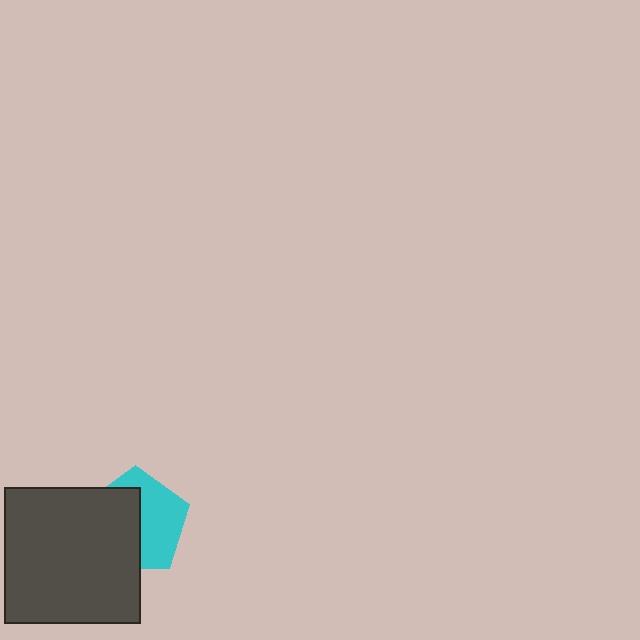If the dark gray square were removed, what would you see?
You would see the complete cyan pentagon.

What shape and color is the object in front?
The object in front is a dark gray square.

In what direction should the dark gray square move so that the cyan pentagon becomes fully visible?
The dark gray square should move left. That is the shortest direction to clear the overlap and leave the cyan pentagon fully visible.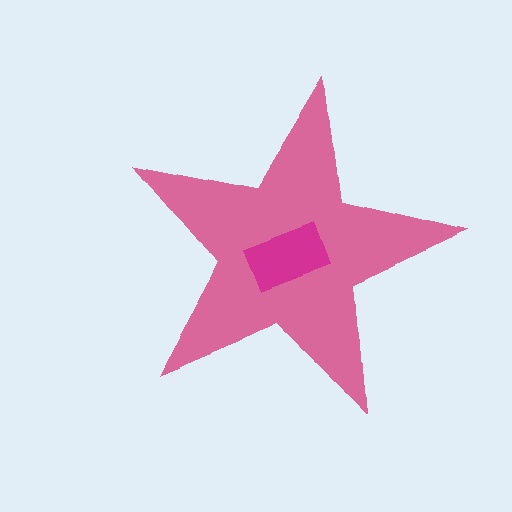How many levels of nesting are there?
2.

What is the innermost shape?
The magenta rectangle.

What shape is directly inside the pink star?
The magenta rectangle.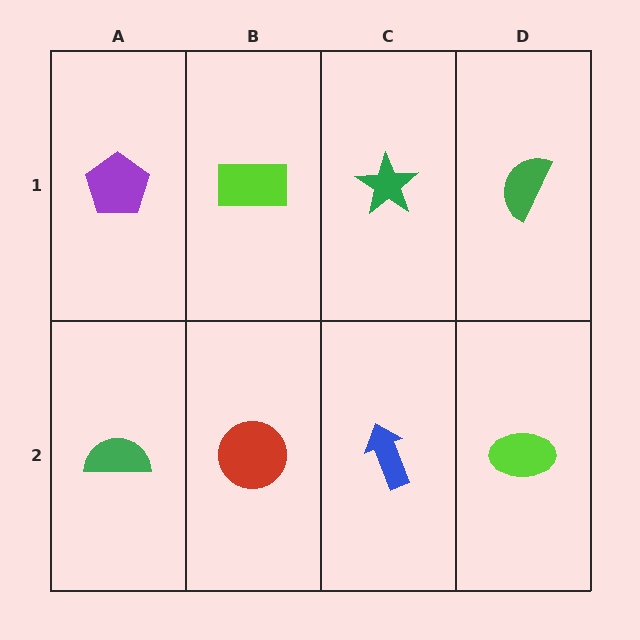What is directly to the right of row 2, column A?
A red circle.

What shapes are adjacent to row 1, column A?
A green semicircle (row 2, column A), a lime rectangle (row 1, column B).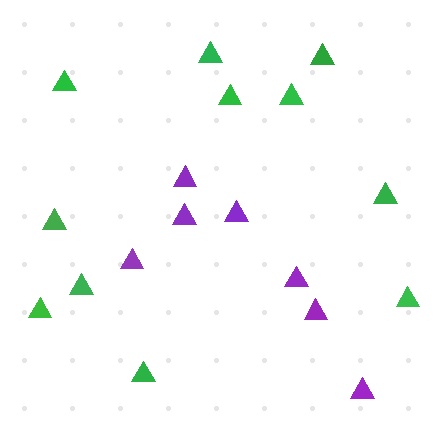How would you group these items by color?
There are 2 groups: one group of purple triangles (7) and one group of green triangles (11).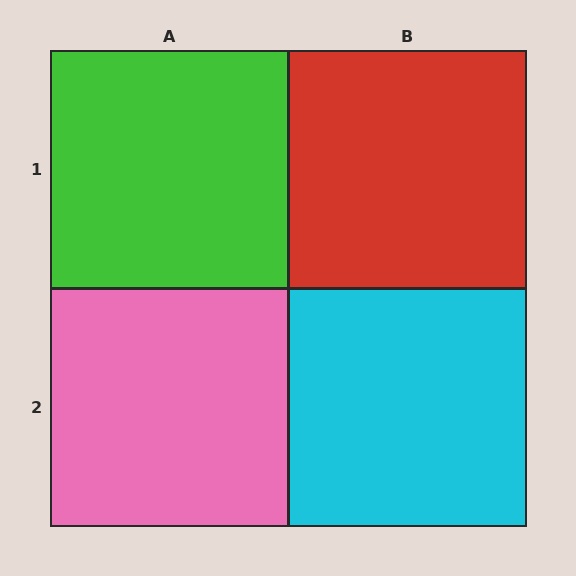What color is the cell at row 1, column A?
Green.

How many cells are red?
1 cell is red.